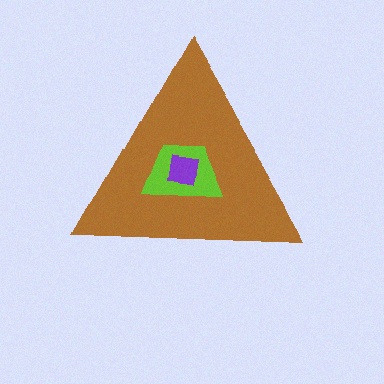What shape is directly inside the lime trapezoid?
The purple square.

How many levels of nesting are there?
3.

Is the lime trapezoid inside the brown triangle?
Yes.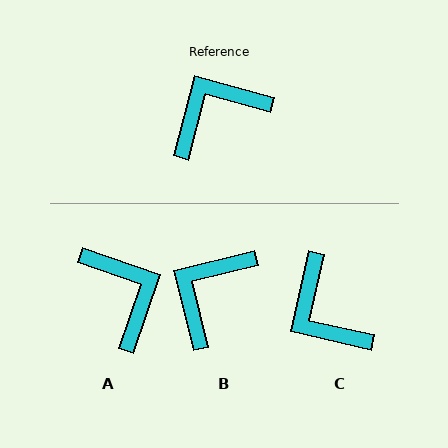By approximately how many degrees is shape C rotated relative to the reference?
Approximately 92 degrees counter-clockwise.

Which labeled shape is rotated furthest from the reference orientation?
A, about 94 degrees away.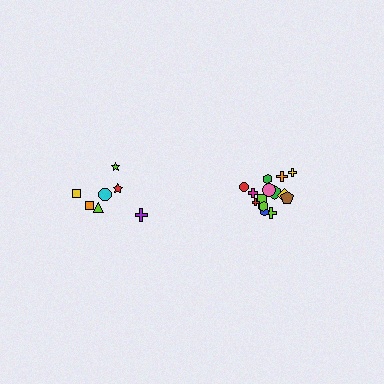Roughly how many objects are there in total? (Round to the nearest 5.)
Roughly 20 objects in total.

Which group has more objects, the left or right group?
The right group.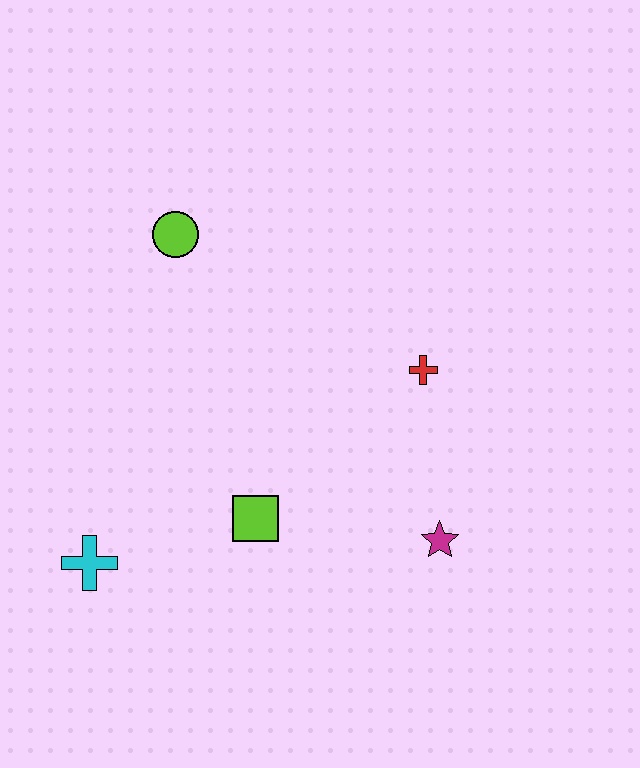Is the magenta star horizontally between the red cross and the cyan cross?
No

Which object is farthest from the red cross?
The cyan cross is farthest from the red cross.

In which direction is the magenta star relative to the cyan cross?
The magenta star is to the right of the cyan cross.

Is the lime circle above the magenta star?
Yes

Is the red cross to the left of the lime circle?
No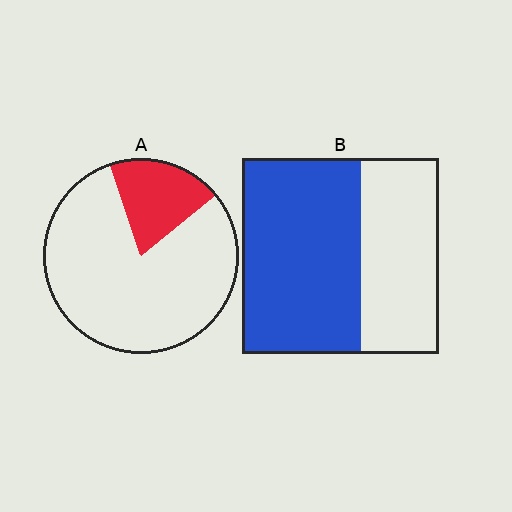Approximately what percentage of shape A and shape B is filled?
A is approximately 20% and B is approximately 60%.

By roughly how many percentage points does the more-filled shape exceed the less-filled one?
By roughly 40 percentage points (B over A).